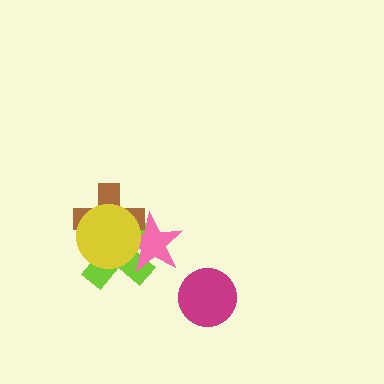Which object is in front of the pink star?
The yellow circle is in front of the pink star.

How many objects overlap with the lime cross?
3 objects overlap with the lime cross.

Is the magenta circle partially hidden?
No, no other shape covers it.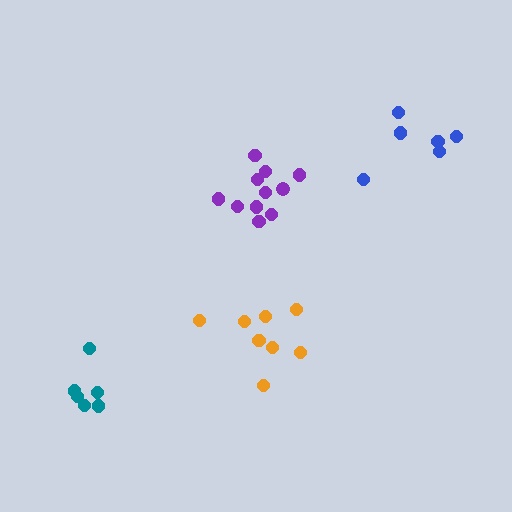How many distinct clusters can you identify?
There are 4 distinct clusters.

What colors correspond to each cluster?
The clusters are colored: blue, purple, orange, teal.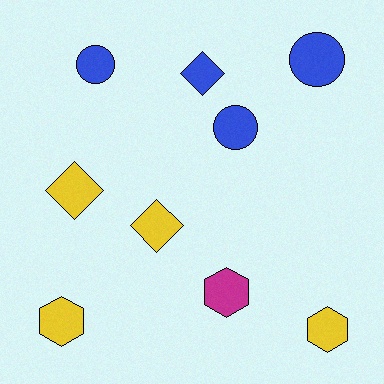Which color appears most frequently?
Yellow, with 4 objects.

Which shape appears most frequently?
Diamond, with 3 objects.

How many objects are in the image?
There are 9 objects.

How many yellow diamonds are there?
There are 2 yellow diamonds.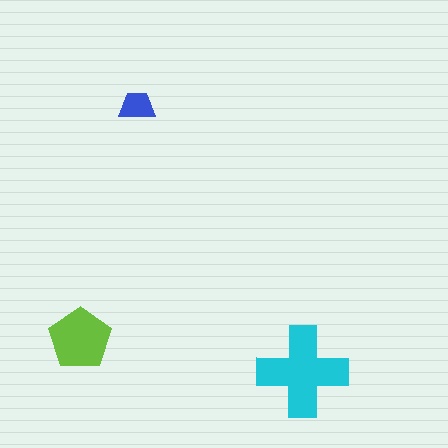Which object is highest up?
The blue trapezoid is topmost.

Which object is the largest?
The cyan cross.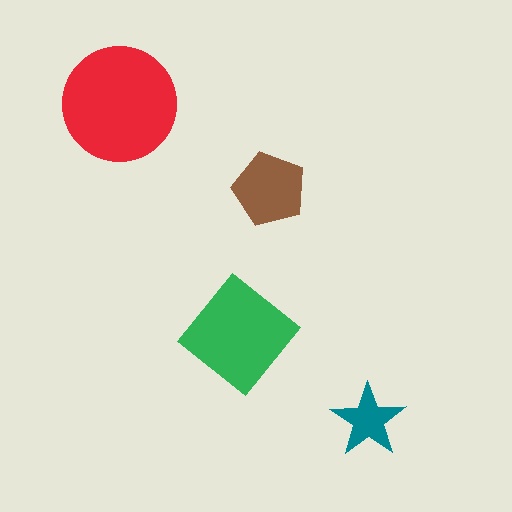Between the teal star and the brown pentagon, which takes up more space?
The brown pentagon.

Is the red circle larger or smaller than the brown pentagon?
Larger.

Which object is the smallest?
The teal star.